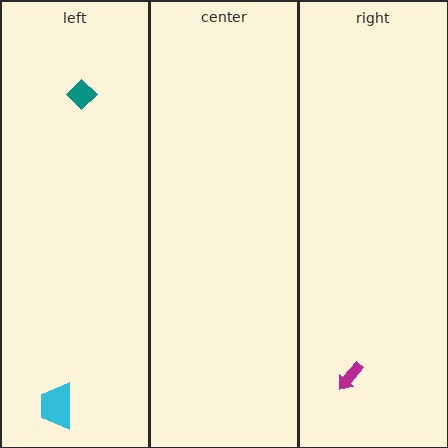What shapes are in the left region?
The teal diamond, the cyan trapezoid.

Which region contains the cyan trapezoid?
The left region.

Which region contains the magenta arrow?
The right region.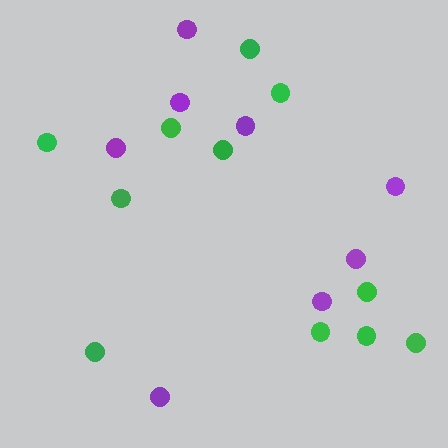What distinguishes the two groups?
There are 2 groups: one group of green circles (11) and one group of purple circles (8).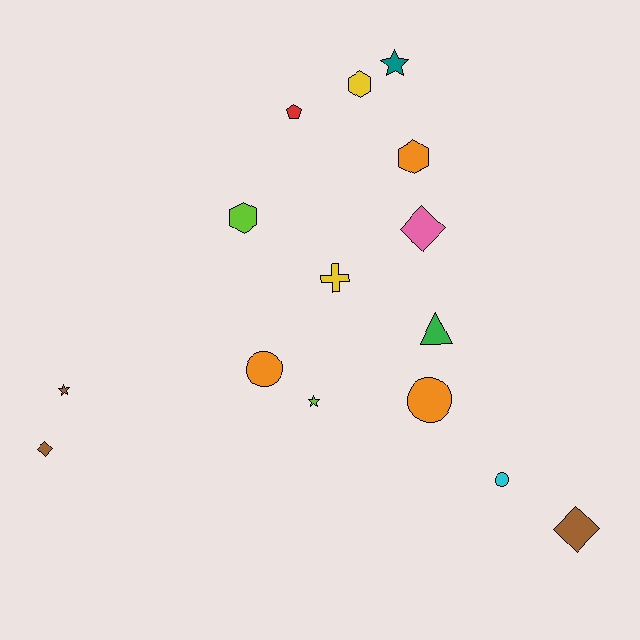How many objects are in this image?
There are 15 objects.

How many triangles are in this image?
There is 1 triangle.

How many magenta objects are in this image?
There are no magenta objects.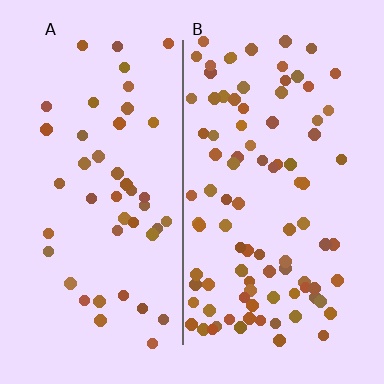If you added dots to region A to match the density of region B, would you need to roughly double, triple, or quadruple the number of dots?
Approximately double.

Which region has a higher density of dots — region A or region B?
B (the right).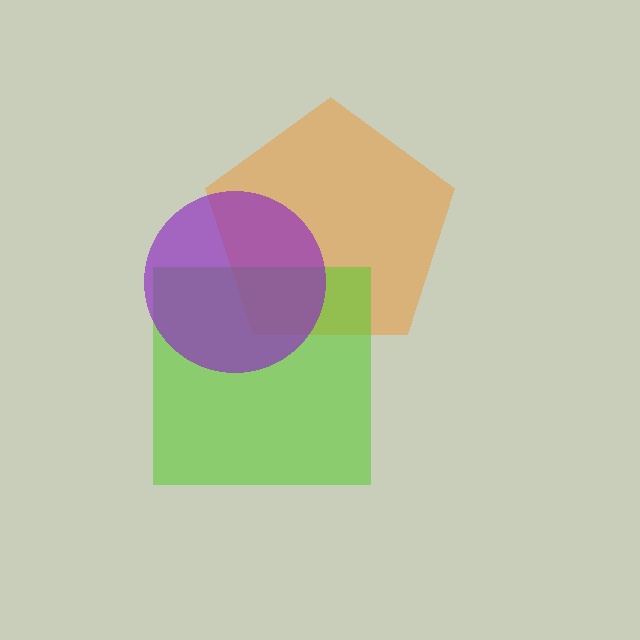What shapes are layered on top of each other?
The layered shapes are: an orange pentagon, a lime square, a purple circle.